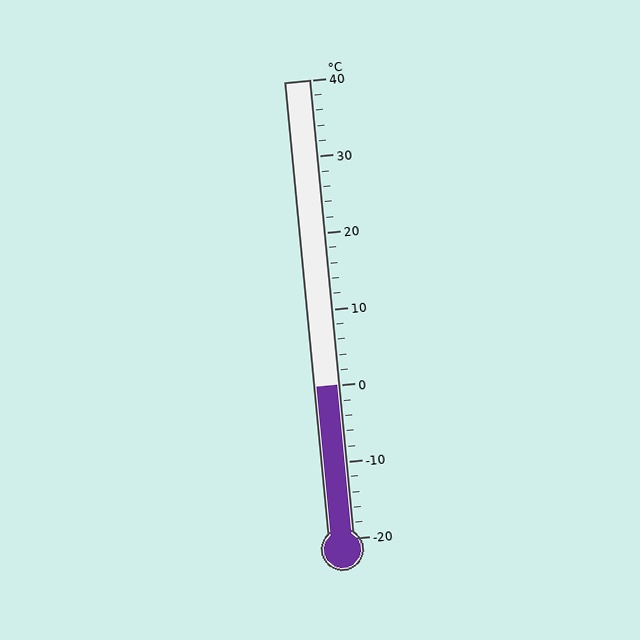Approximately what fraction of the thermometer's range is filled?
The thermometer is filled to approximately 35% of its range.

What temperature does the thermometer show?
The thermometer shows approximately 0°C.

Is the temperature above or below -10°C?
The temperature is above -10°C.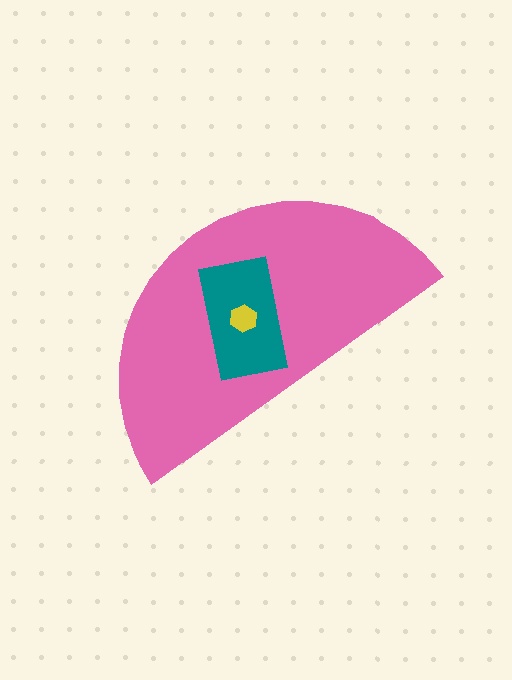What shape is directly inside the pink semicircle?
The teal rectangle.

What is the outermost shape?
The pink semicircle.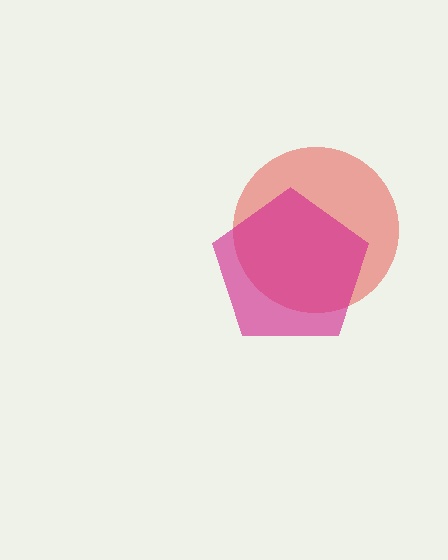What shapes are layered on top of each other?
The layered shapes are: a red circle, a magenta pentagon.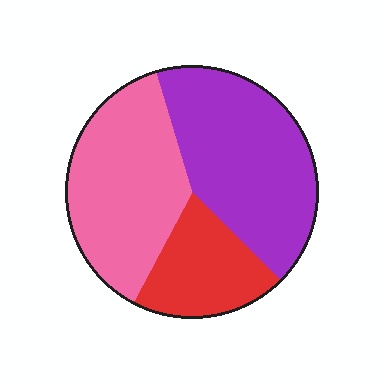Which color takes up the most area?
Purple, at roughly 40%.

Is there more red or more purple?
Purple.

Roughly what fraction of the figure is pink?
Pink takes up about three eighths (3/8) of the figure.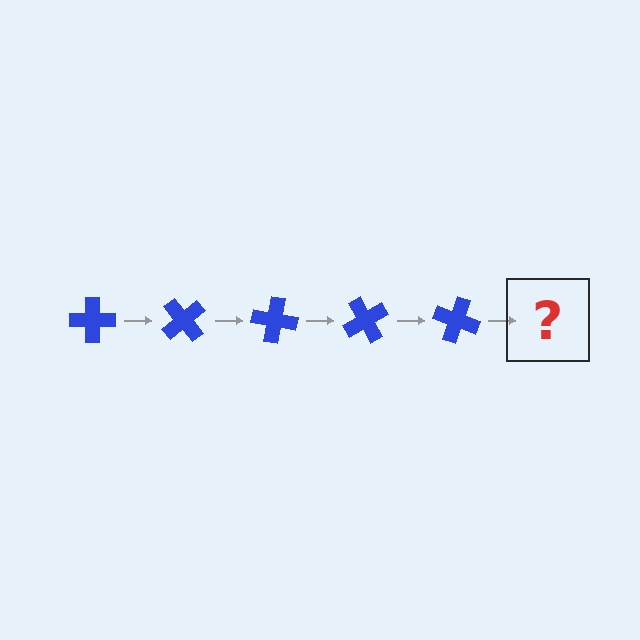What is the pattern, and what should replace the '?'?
The pattern is that the cross rotates 50 degrees each step. The '?' should be a blue cross rotated 250 degrees.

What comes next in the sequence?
The next element should be a blue cross rotated 250 degrees.